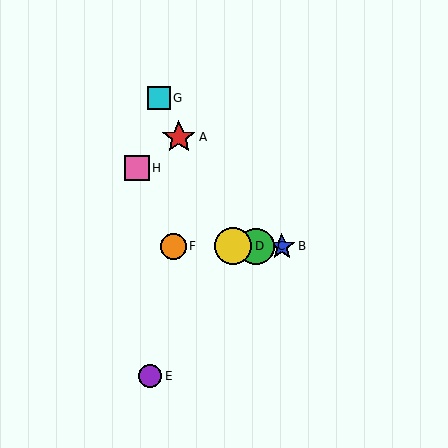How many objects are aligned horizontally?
4 objects (B, C, D, F) are aligned horizontally.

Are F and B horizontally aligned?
Yes, both are at y≈246.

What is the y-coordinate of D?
Object D is at y≈246.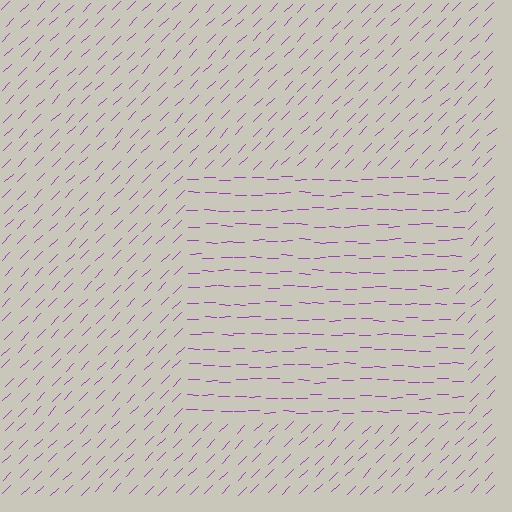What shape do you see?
I see a rectangle.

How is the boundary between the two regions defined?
The boundary is defined purely by a change in line orientation (approximately 45 degrees difference). All lines are the same color and thickness.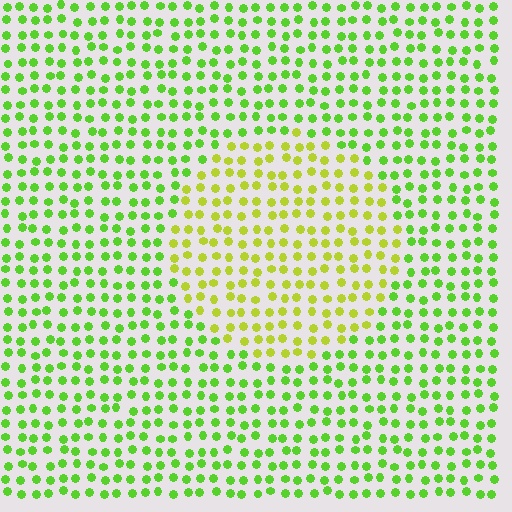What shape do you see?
I see a circle.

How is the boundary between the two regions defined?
The boundary is defined purely by a slight shift in hue (about 34 degrees). Spacing, size, and orientation are identical on both sides.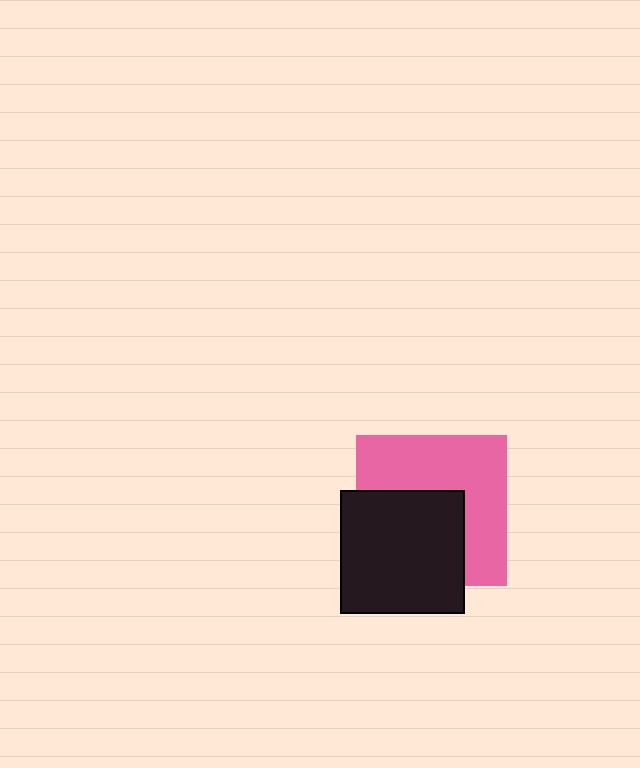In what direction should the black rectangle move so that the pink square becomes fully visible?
The black rectangle should move toward the lower-left. That is the shortest direction to clear the overlap and leave the pink square fully visible.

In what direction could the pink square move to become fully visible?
The pink square could move toward the upper-right. That would shift it out from behind the black rectangle entirely.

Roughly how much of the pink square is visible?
About half of it is visible (roughly 54%).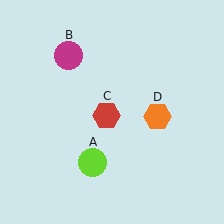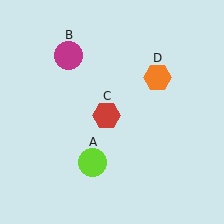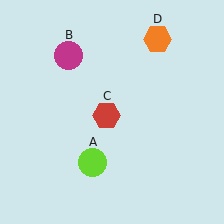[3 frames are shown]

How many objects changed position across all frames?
1 object changed position: orange hexagon (object D).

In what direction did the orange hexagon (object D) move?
The orange hexagon (object D) moved up.